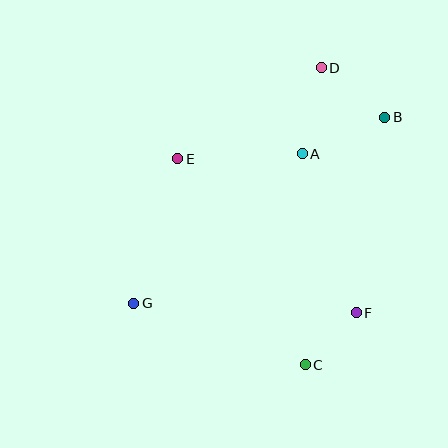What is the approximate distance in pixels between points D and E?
The distance between D and E is approximately 170 pixels.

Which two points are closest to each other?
Points C and F are closest to each other.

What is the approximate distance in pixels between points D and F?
The distance between D and F is approximately 248 pixels.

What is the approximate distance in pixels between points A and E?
The distance between A and E is approximately 125 pixels.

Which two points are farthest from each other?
Points B and G are farthest from each other.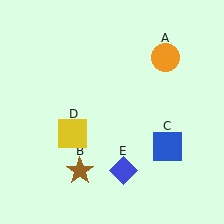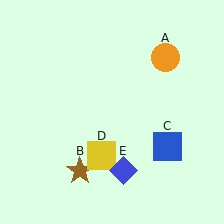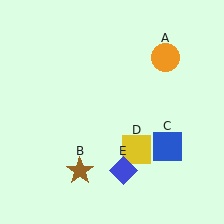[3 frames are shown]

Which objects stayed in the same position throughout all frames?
Orange circle (object A) and brown star (object B) and blue square (object C) and blue diamond (object E) remained stationary.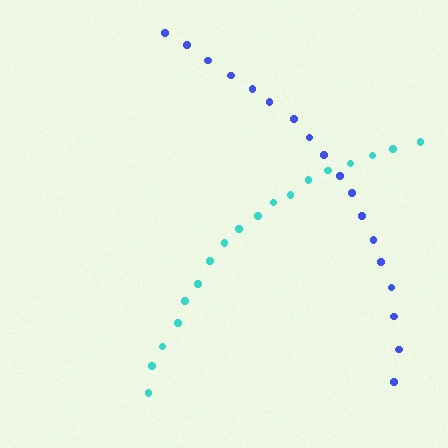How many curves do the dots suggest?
There are 2 distinct paths.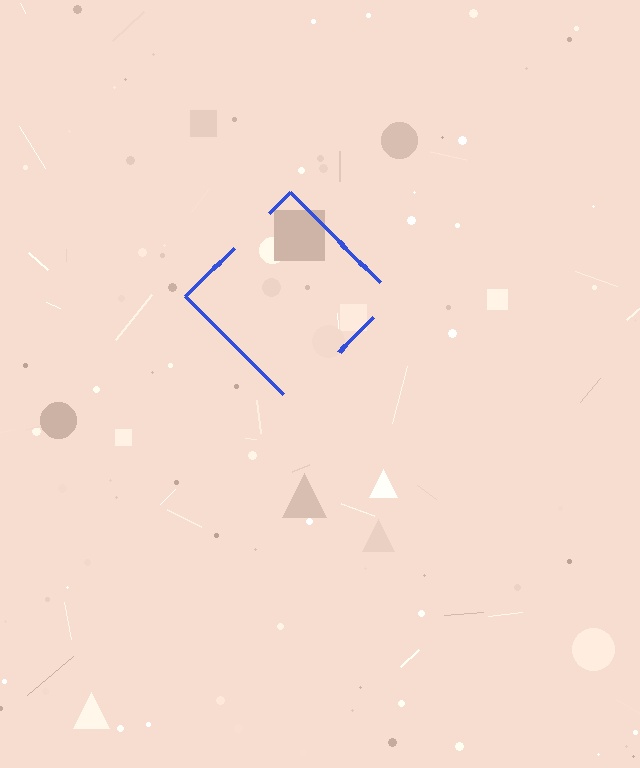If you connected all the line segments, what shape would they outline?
They would outline a diamond.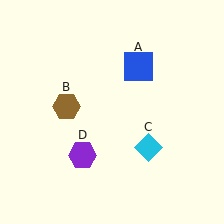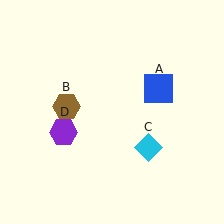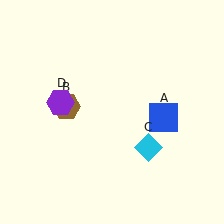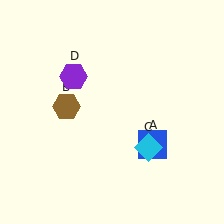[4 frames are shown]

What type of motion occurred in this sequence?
The blue square (object A), purple hexagon (object D) rotated clockwise around the center of the scene.